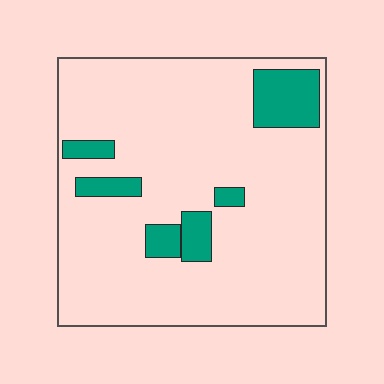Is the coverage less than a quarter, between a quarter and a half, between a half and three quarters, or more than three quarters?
Less than a quarter.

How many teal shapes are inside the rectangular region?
6.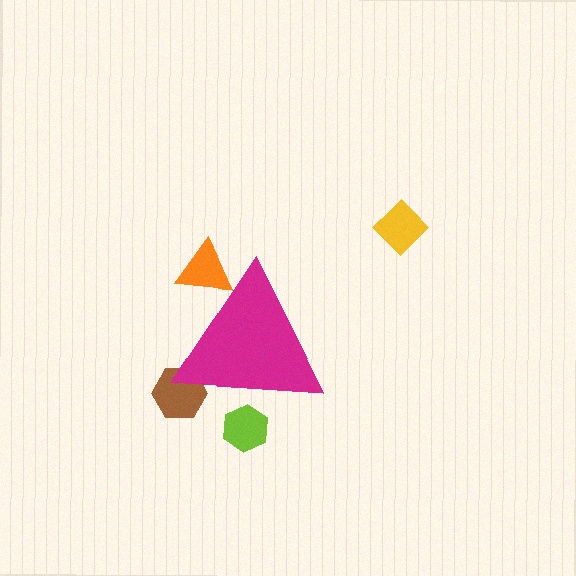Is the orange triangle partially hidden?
Yes, the orange triangle is partially hidden behind the magenta triangle.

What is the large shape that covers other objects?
A magenta triangle.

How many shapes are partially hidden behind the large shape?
3 shapes are partially hidden.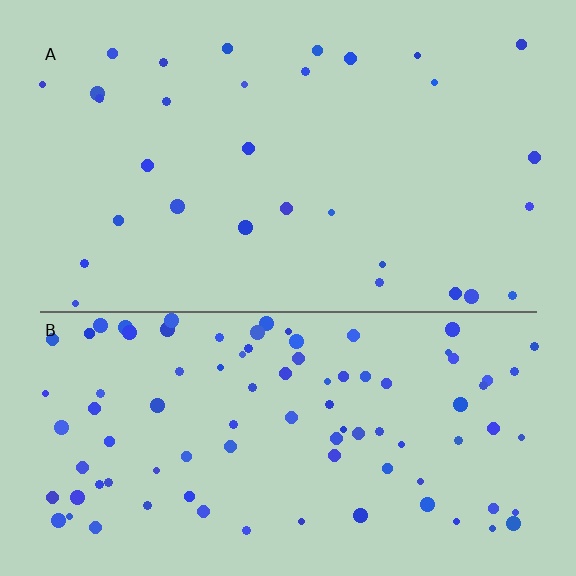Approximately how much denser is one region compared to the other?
Approximately 3.0× — region B over region A.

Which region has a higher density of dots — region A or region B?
B (the bottom).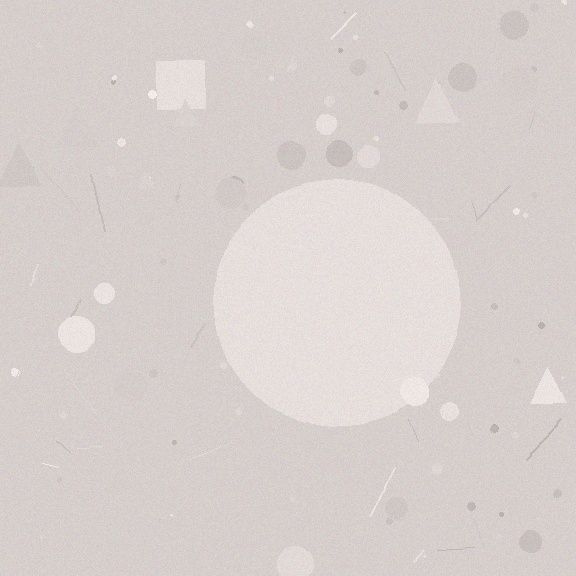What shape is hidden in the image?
A circle is hidden in the image.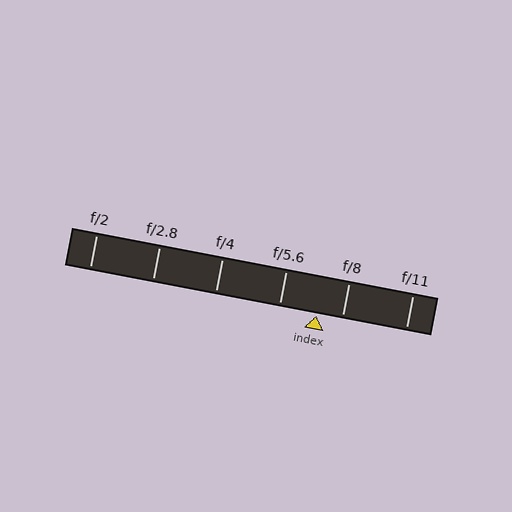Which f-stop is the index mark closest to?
The index mark is closest to f/8.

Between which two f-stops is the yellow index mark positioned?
The index mark is between f/5.6 and f/8.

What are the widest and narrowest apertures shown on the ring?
The widest aperture shown is f/2 and the narrowest is f/11.